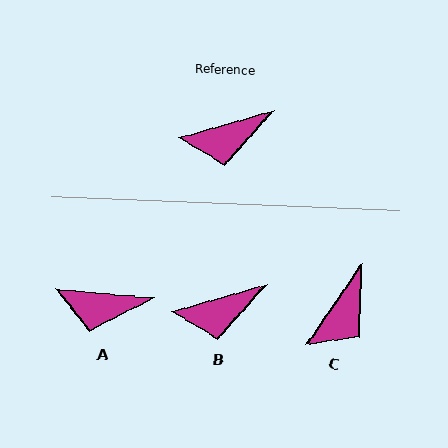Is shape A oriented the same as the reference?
No, it is off by about 21 degrees.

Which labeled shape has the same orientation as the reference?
B.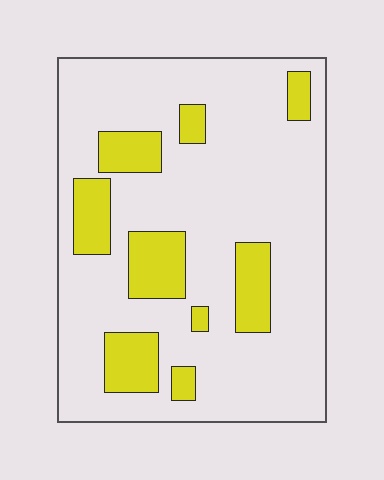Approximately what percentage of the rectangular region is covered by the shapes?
Approximately 20%.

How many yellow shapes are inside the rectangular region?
9.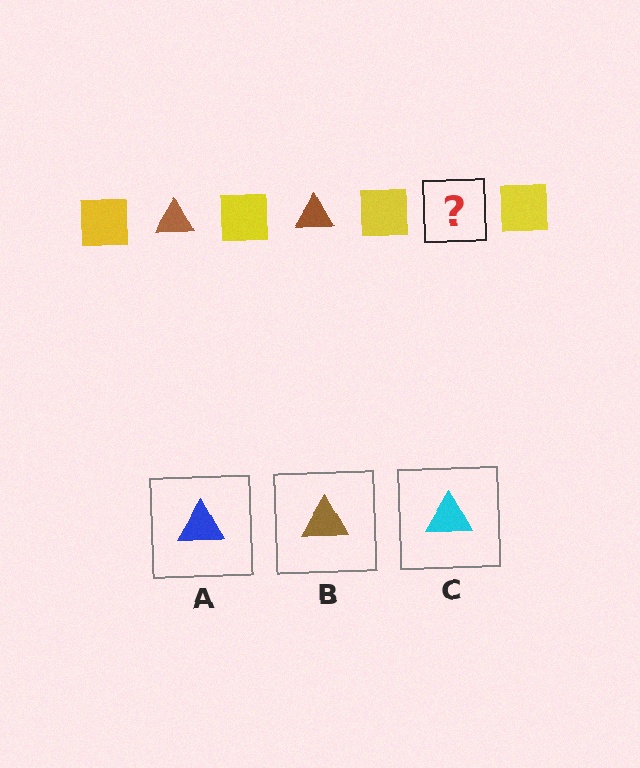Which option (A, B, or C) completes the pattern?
B.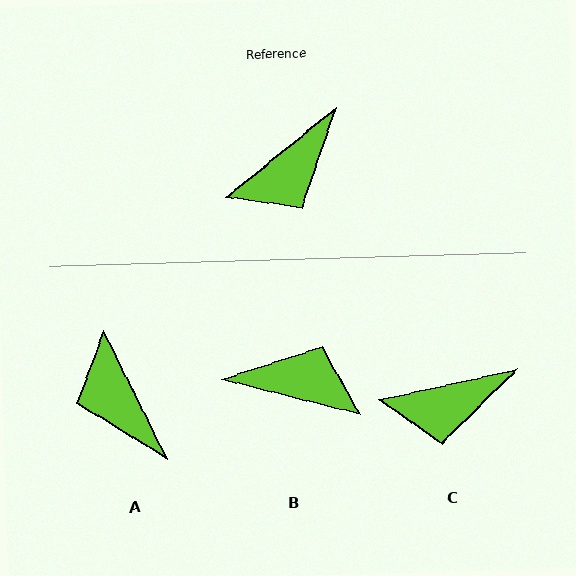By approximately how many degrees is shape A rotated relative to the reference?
Approximately 103 degrees clockwise.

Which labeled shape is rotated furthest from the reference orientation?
B, about 127 degrees away.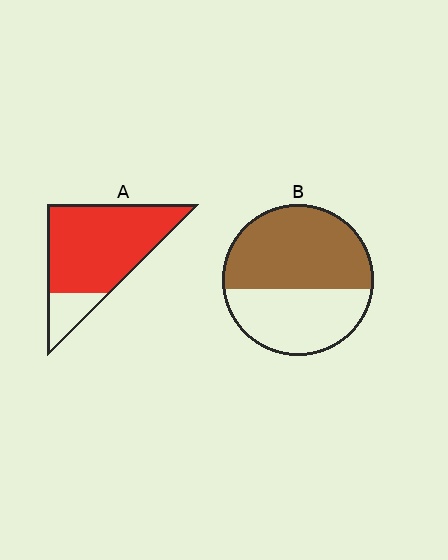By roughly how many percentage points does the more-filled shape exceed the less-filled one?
By roughly 25 percentage points (A over B).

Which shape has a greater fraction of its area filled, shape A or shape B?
Shape A.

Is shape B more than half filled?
Yes.